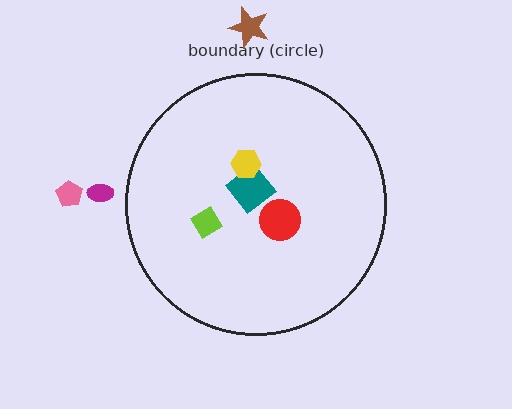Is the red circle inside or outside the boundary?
Inside.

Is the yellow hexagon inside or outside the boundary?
Inside.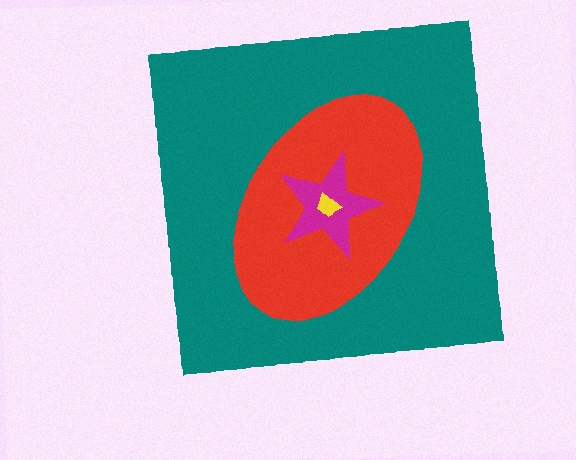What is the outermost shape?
The teal square.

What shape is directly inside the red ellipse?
The magenta star.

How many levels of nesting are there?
4.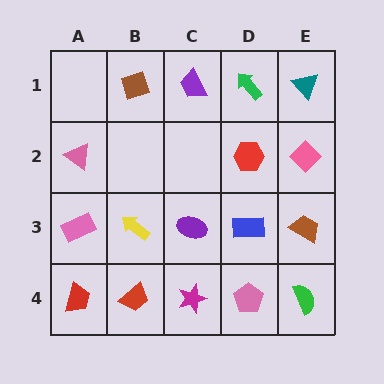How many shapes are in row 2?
3 shapes.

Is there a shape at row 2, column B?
No, that cell is empty.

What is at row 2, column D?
A red hexagon.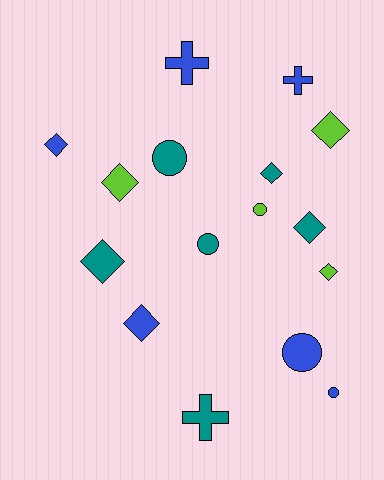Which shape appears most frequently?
Diamond, with 8 objects.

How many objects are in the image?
There are 16 objects.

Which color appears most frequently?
Teal, with 6 objects.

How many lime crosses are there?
There are no lime crosses.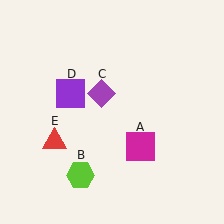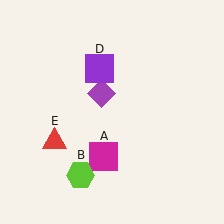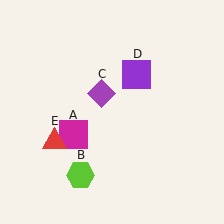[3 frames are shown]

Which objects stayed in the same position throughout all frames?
Lime hexagon (object B) and purple diamond (object C) and red triangle (object E) remained stationary.